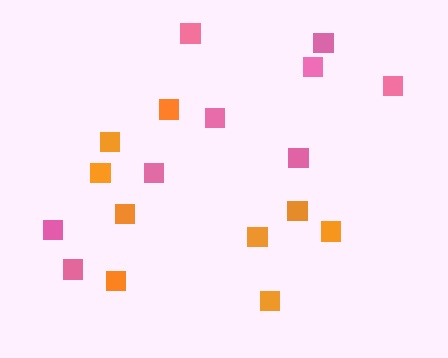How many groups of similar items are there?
There are 2 groups: one group of pink squares (9) and one group of orange squares (9).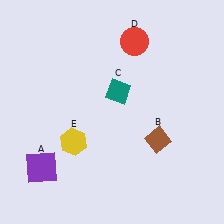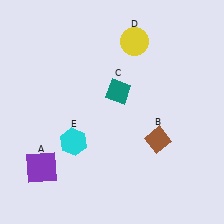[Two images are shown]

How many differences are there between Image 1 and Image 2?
There are 2 differences between the two images.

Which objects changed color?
D changed from red to yellow. E changed from yellow to cyan.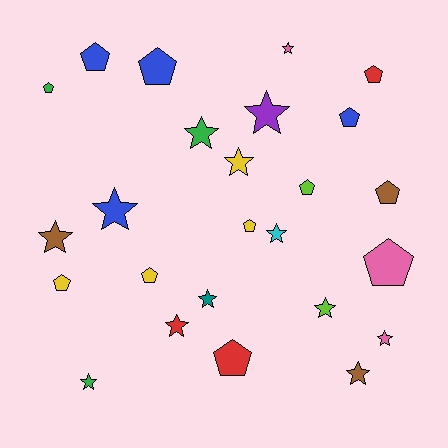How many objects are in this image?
There are 25 objects.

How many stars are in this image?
There are 13 stars.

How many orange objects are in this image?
There are no orange objects.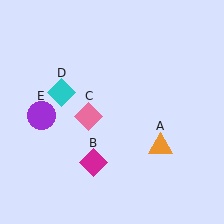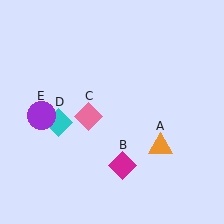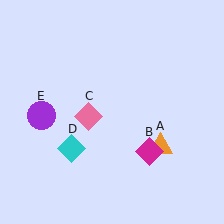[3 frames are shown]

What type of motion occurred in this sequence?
The magenta diamond (object B), cyan diamond (object D) rotated counterclockwise around the center of the scene.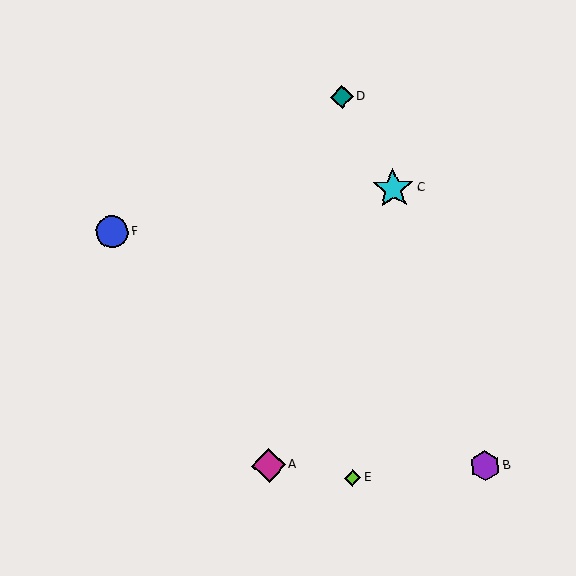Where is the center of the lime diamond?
The center of the lime diamond is at (353, 478).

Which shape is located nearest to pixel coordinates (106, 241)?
The blue circle (labeled F) at (112, 232) is nearest to that location.